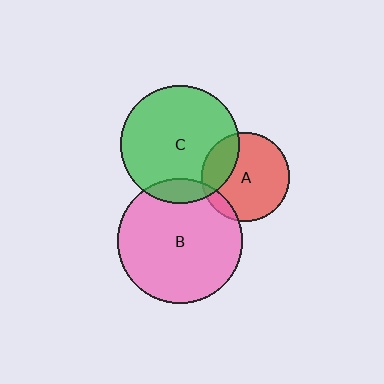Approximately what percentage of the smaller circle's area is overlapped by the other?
Approximately 25%.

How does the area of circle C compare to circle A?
Approximately 1.8 times.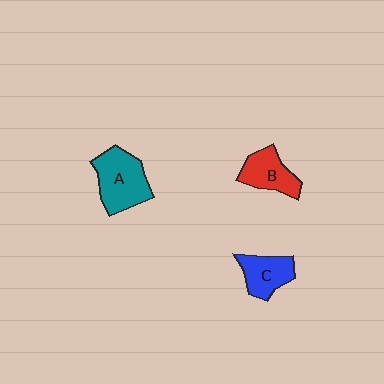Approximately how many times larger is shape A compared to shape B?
Approximately 1.4 times.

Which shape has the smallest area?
Shape C (blue).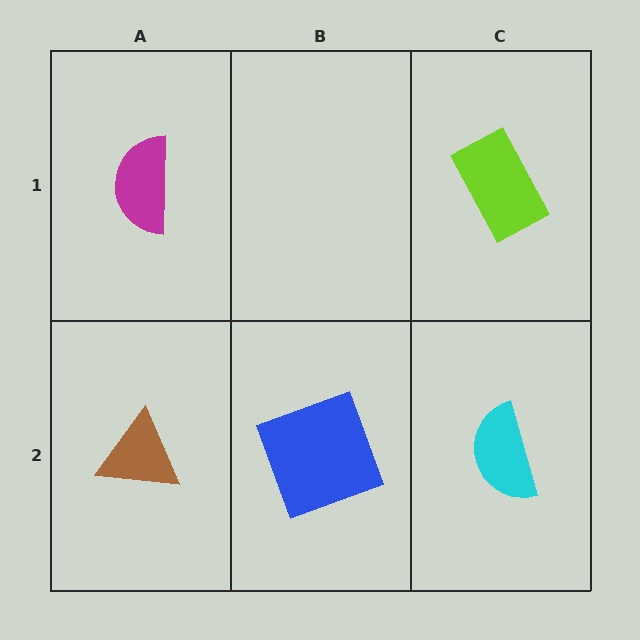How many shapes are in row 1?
2 shapes.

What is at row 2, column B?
A blue square.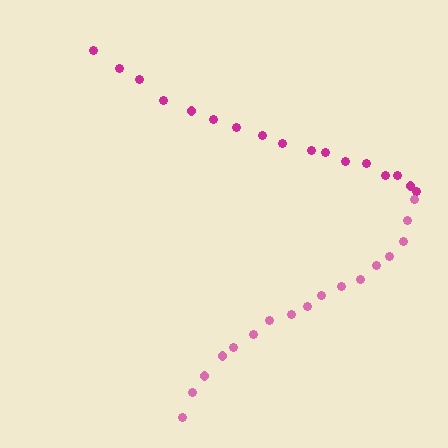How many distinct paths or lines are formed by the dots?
There are 2 distinct paths.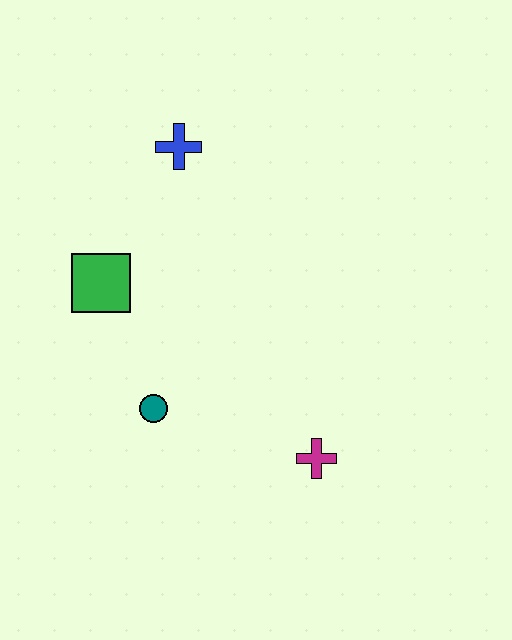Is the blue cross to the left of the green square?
No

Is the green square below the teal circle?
No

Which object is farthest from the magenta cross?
The blue cross is farthest from the magenta cross.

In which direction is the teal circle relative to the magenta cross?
The teal circle is to the left of the magenta cross.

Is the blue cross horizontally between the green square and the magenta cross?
Yes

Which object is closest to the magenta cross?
The teal circle is closest to the magenta cross.